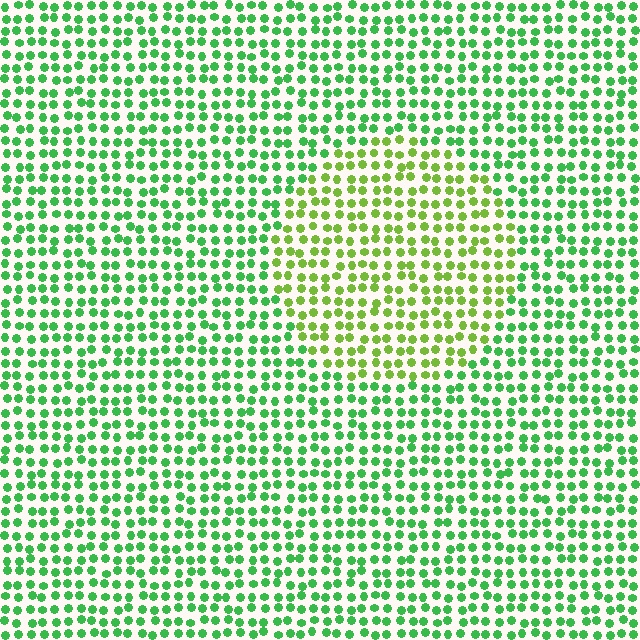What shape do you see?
I see a circle.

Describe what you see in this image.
The image is filled with small green elements in a uniform arrangement. A circle-shaped region is visible where the elements are tinted to a slightly different hue, forming a subtle color boundary.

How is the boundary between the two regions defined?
The boundary is defined purely by a slight shift in hue (about 36 degrees). Spacing, size, and orientation are identical on both sides.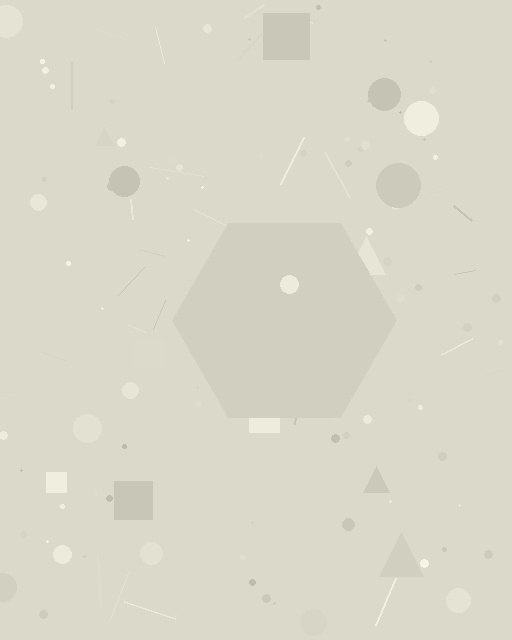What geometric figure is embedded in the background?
A hexagon is embedded in the background.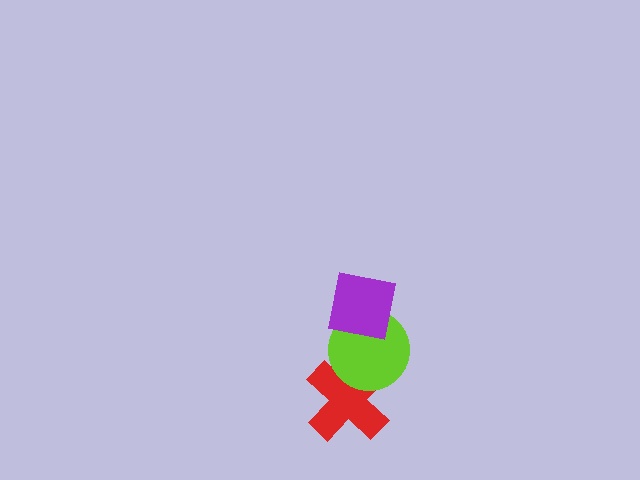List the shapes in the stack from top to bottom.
From top to bottom: the purple square, the lime circle, the red cross.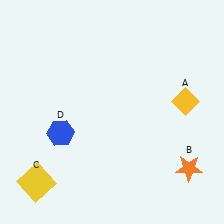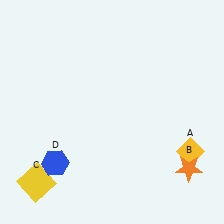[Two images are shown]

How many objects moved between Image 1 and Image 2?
2 objects moved between the two images.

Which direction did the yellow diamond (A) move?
The yellow diamond (A) moved down.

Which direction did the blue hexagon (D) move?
The blue hexagon (D) moved down.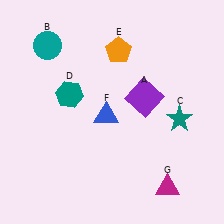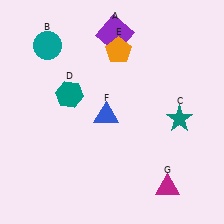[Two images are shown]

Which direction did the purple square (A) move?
The purple square (A) moved up.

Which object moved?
The purple square (A) moved up.